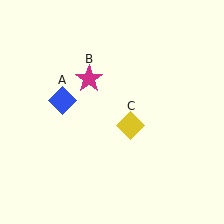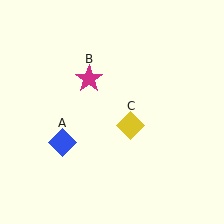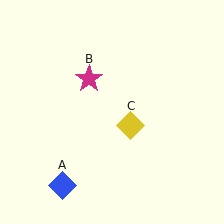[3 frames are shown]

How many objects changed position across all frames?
1 object changed position: blue diamond (object A).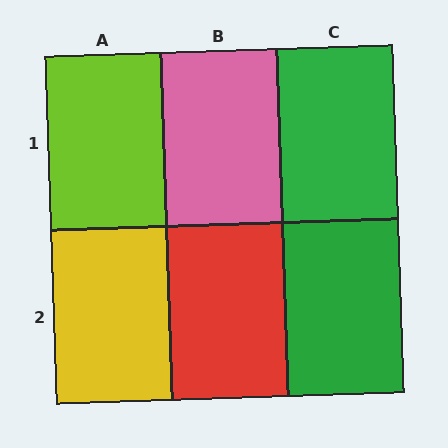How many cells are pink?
1 cell is pink.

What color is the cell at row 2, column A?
Yellow.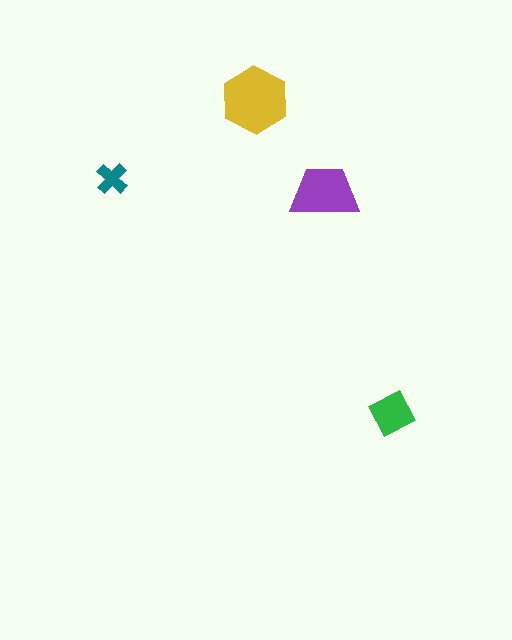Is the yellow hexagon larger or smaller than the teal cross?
Larger.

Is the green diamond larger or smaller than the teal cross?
Larger.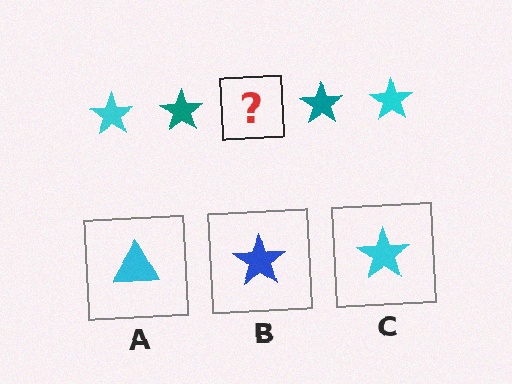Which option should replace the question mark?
Option C.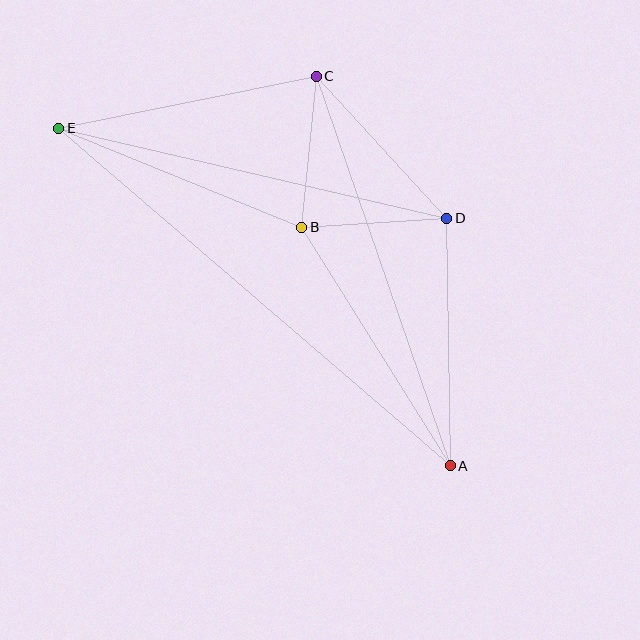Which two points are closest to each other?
Points B and D are closest to each other.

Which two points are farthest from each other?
Points A and E are farthest from each other.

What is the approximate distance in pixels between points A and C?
The distance between A and C is approximately 411 pixels.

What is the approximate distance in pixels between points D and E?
The distance between D and E is approximately 398 pixels.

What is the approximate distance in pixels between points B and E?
The distance between B and E is approximately 262 pixels.